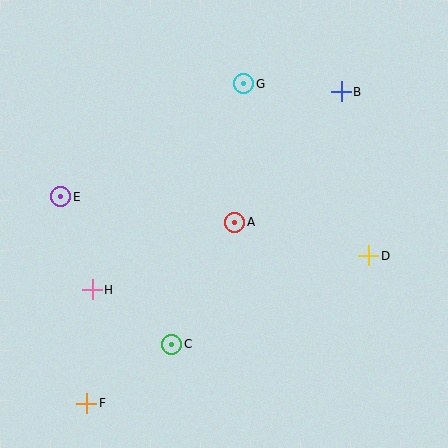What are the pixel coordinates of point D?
Point D is at (369, 256).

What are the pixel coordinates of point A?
Point A is at (235, 222).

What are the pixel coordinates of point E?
Point E is at (61, 197).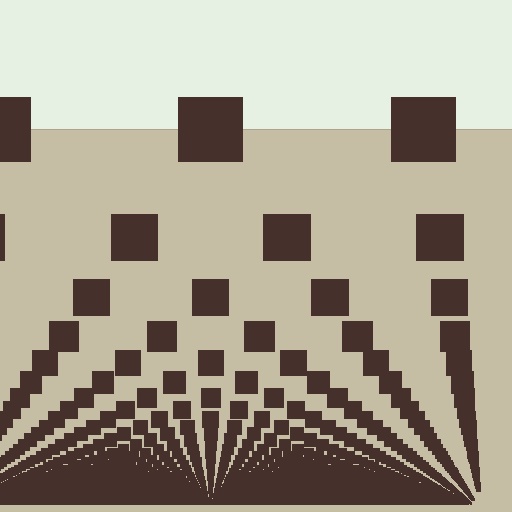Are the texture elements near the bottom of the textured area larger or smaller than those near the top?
Smaller. The gradient is inverted — elements near the bottom are smaller and denser.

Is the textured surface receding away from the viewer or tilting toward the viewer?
The surface appears to tilt toward the viewer. Texture elements get larger and sparser toward the top.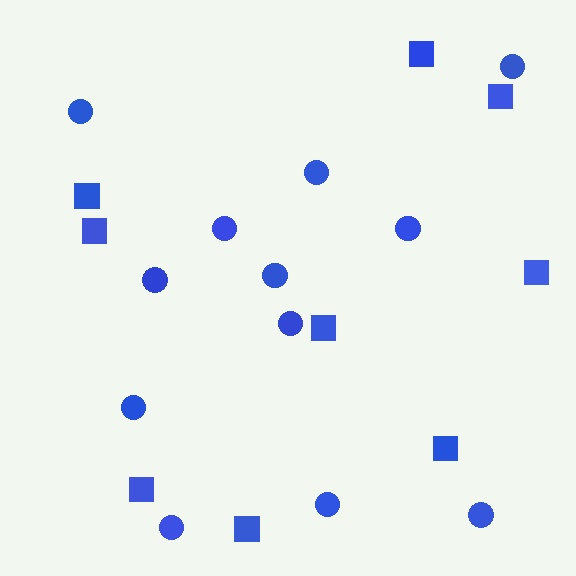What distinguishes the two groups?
There are 2 groups: one group of squares (9) and one group of circles (12).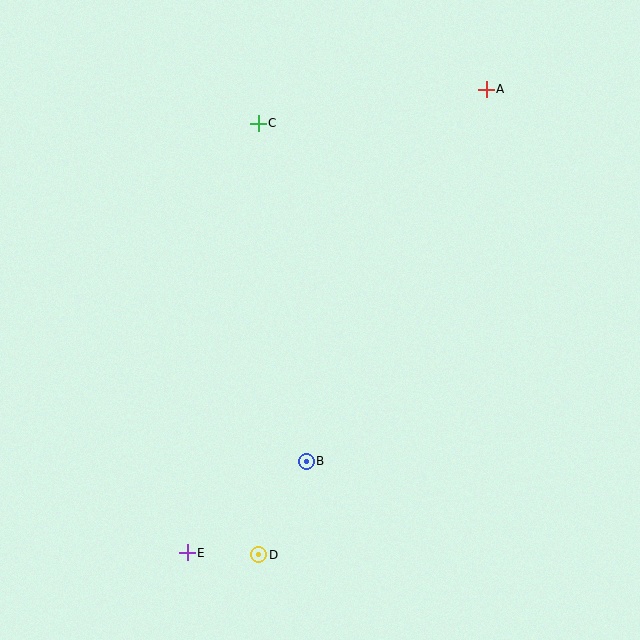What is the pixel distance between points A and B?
The distance between A and B is 413 pixels.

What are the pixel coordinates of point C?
Point C is at (258, 123).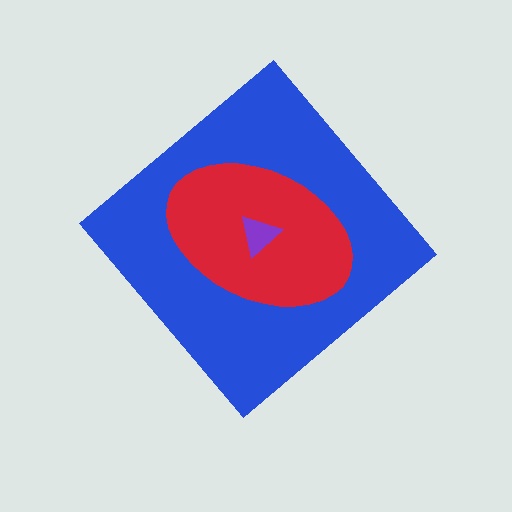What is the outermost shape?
The blue diamond.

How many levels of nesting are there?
3.